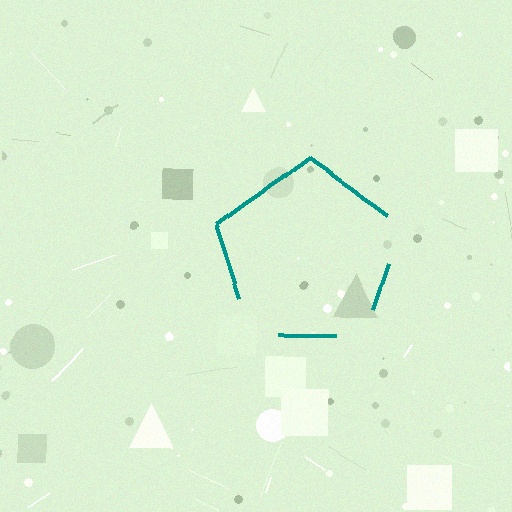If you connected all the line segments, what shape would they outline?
They would outline a pentagon.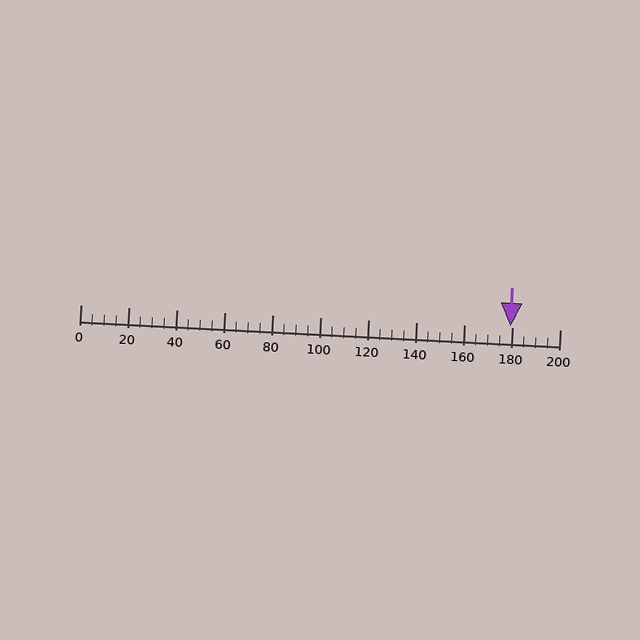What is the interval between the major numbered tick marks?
The major tick marks are spaced 20 units apart.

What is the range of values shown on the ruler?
The ruler shows values from 0 to 200.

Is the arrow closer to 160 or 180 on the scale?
The arrow is closer to 180.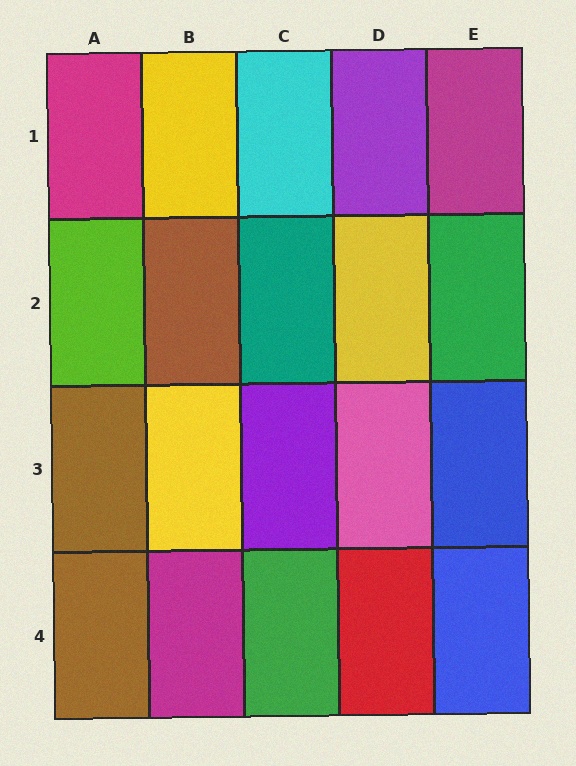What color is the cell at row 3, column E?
Blue.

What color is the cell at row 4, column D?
Red.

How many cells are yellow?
3 cells are yellow.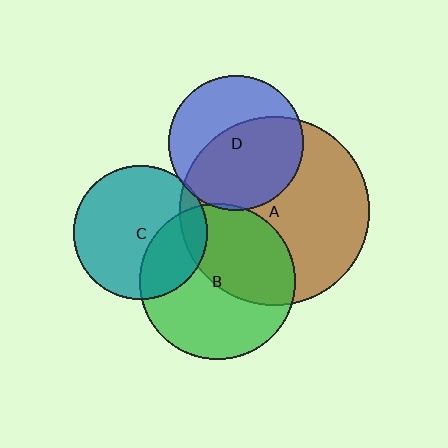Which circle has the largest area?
Circle A (brown).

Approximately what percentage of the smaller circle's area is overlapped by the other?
Approximately 10%.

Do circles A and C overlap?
Yes.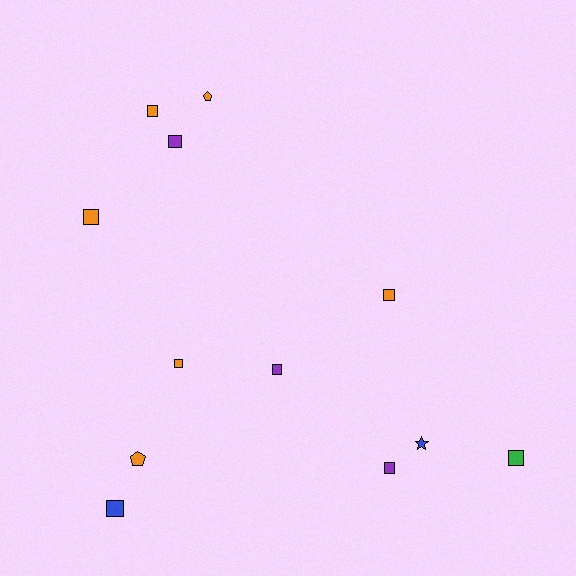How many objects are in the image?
There are 12 objects.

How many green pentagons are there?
There are no green pentagons.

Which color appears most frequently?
Orange, with 6 objects.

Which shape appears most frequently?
Square, with 9 objects.